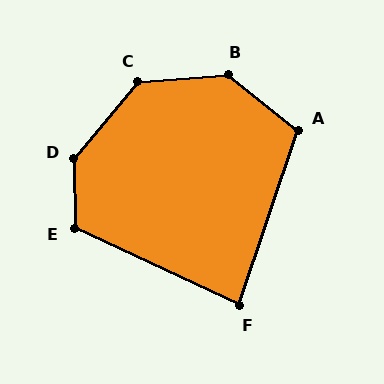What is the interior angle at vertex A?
Approximately 110 degrees (obtuse).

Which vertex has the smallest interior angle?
F, at approximately 84 degrees.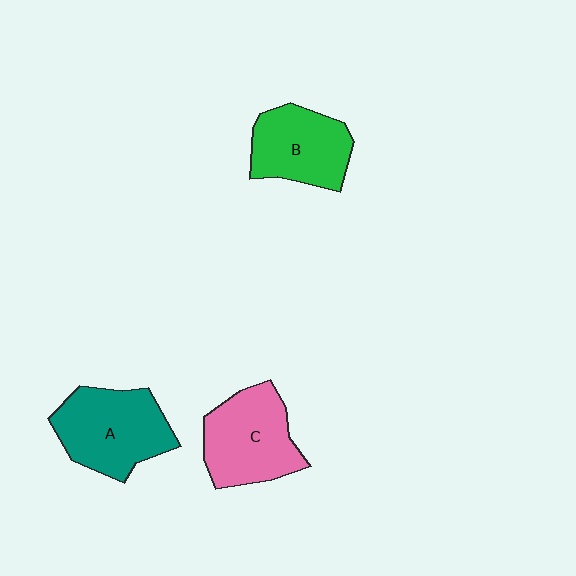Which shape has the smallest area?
Shape B (green).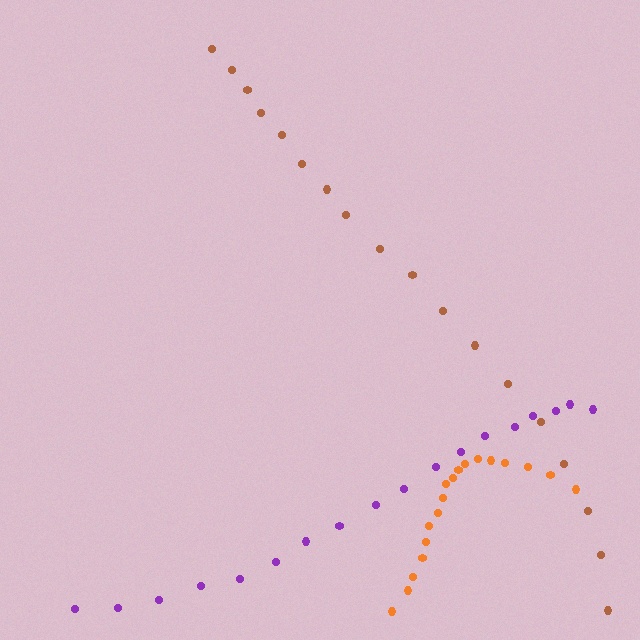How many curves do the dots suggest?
There are 3 distinct paths.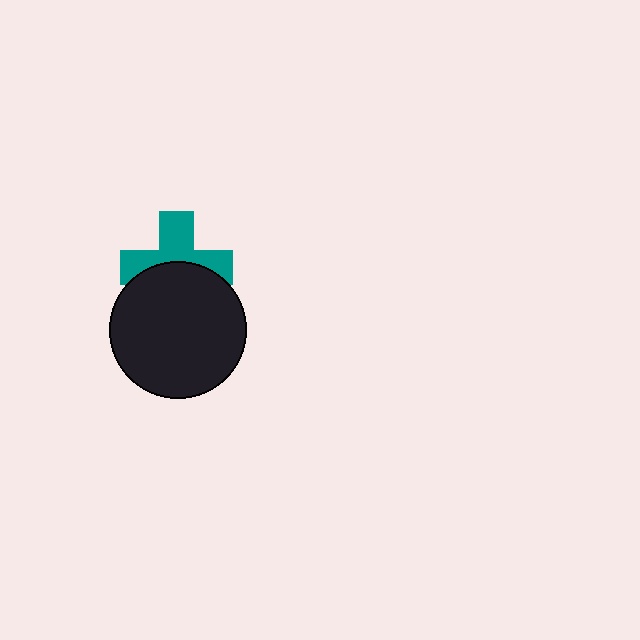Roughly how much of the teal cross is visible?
About half of it is visible (roughly 54%).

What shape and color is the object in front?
The object in front is a black circle.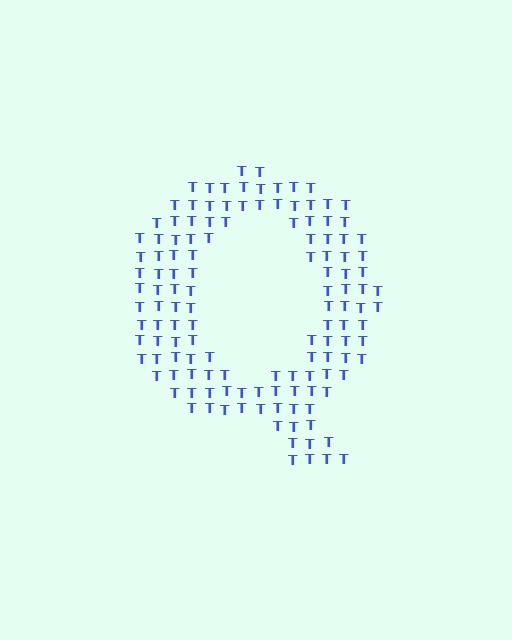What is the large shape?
The large shape is the letter Q.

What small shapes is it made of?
It is made of small letter T's.